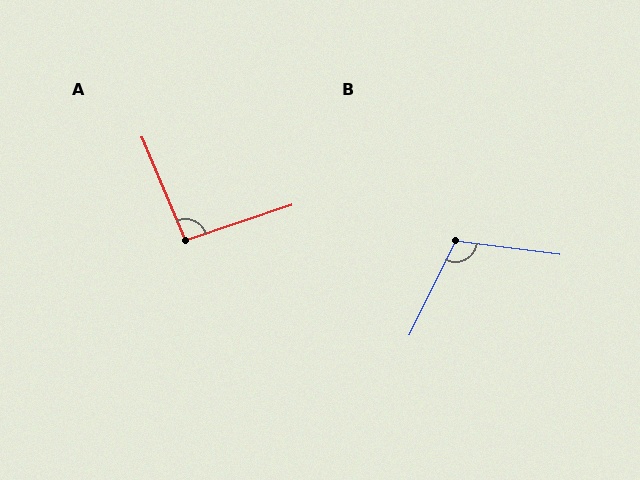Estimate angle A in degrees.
Approximately 94 degrees.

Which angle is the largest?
B, at approximately 109 degrees.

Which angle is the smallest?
A, at approximately 94 degrees.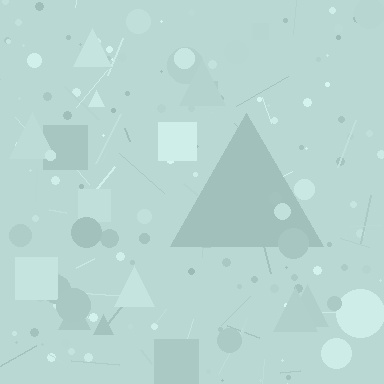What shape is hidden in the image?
A triangle is hidden in the image.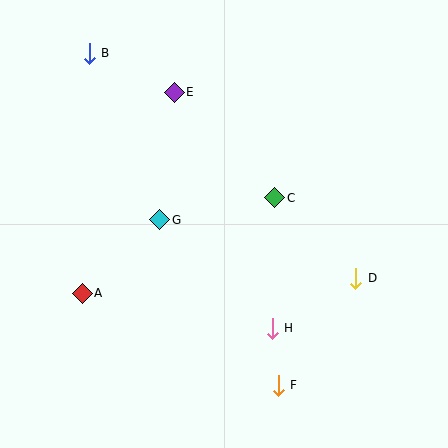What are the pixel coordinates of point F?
Point F is at (278, 385).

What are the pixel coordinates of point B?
Point B is at (89, 53).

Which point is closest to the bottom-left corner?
Point A is closest to the bottom-left corner.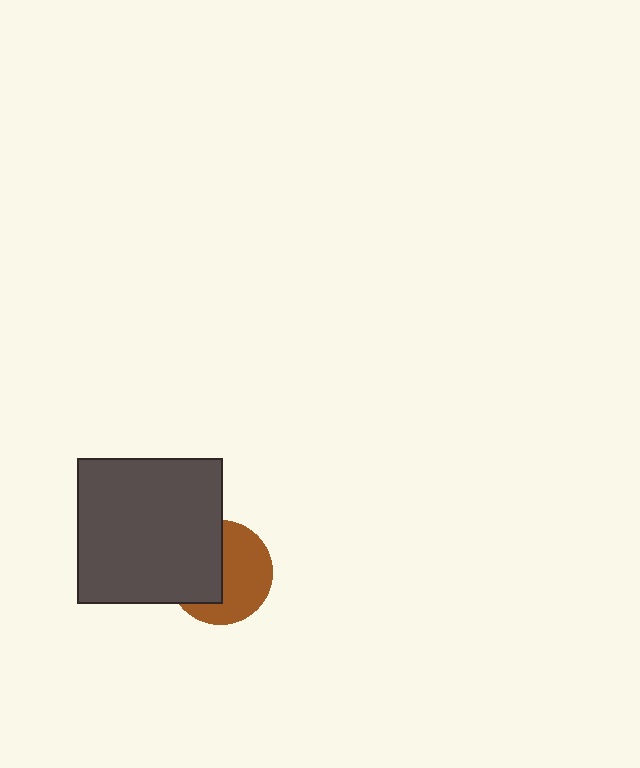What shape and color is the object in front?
The object in front is a dark gray square.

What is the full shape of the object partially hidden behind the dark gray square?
The partially hidden object is a brown circle.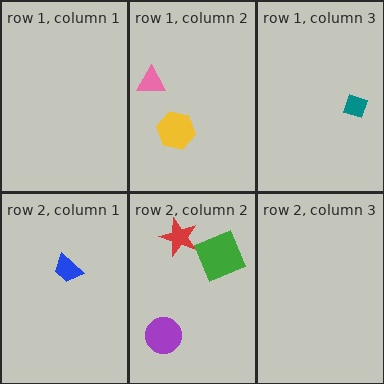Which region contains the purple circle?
The row 2, column 2 region.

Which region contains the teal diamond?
The row 1, column 3 region.